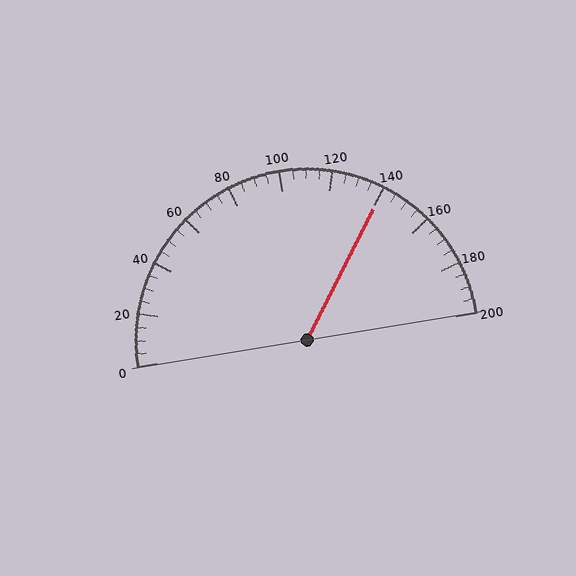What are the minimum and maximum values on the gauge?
The gauge ranges from 0 to 200.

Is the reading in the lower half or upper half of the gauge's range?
The reading is in the upper half of the range (0 to 200).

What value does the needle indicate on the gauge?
The needle indicates approximately 140.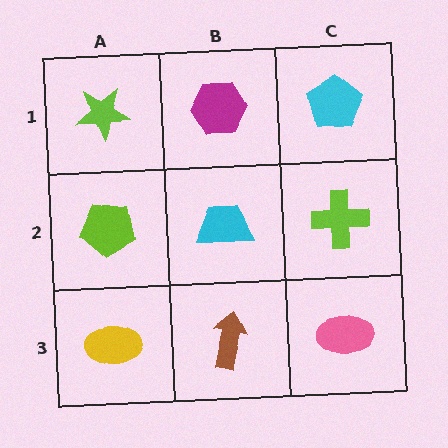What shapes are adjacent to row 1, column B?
A cyan trapezoid (row 2, column B), a lime star (row 1, column A), a cyan pentagon (row 1, column C).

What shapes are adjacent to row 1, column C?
A lime cross (row 2, column C), a magenta hexagon (row 1, column B).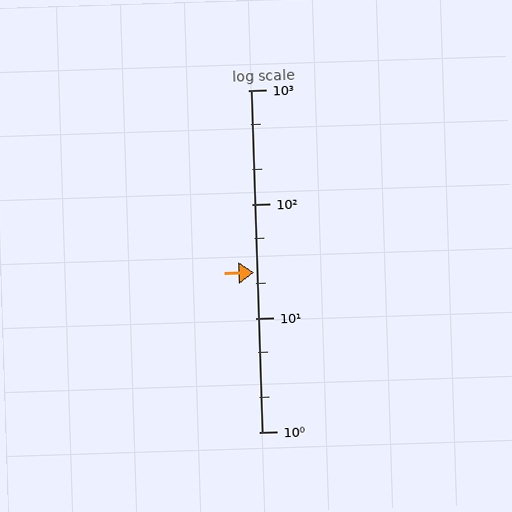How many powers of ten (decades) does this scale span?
The scale spans 3 decades, from 1 to 1000.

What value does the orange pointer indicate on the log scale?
The pointer indicates approximately 25.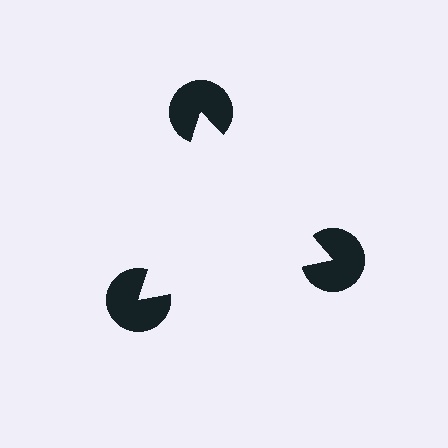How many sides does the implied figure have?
3 sides.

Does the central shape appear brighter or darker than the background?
It typically appears slightly brighter than the background, even though no actual brightness change is drawn.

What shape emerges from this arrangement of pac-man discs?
An illusory triangle — its edges are inferred from the aligned wedge cuts in the pac-man discs, not physically drawn.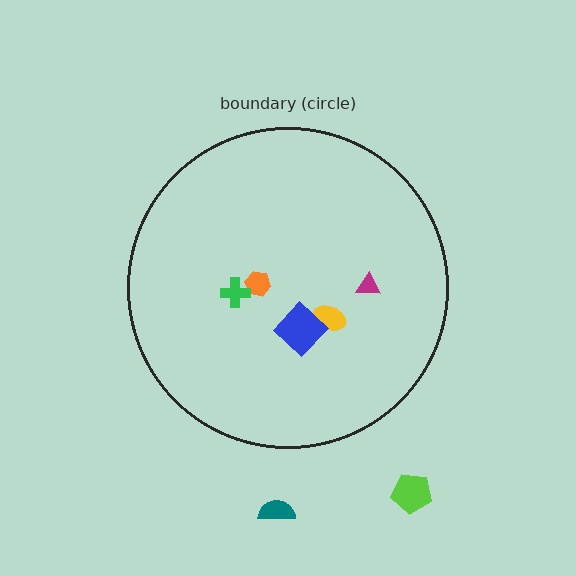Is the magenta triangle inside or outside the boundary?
Inside.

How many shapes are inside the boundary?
5 inside, 2 outside.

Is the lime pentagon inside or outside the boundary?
Outside.